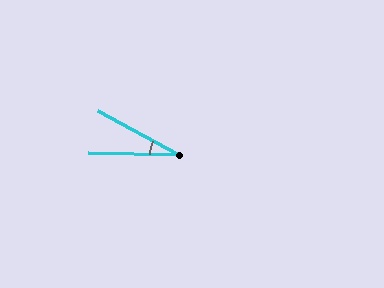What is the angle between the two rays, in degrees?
Approximately 27 degrees.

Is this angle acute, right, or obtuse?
It is acute.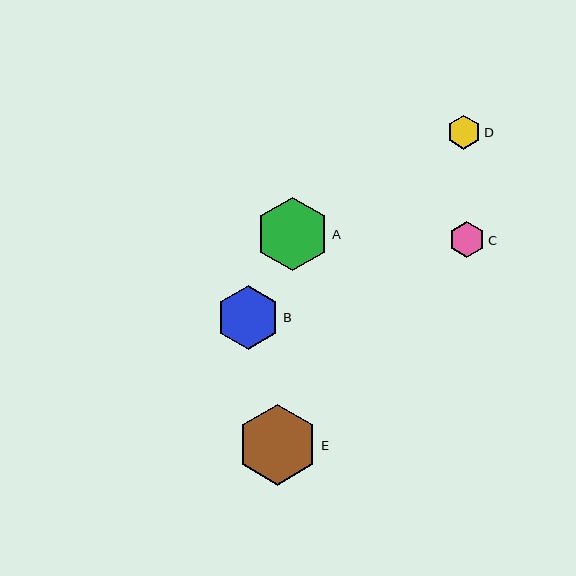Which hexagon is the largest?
Hexagon E is the largest with a size of approximately 81 pixels.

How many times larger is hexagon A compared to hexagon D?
Hexagon A is approximately 2.1 times the size of hexagon D.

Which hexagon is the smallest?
Hexagon D is the smallest with a size of approximately 34 pixels.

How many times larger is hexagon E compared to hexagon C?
Hexagon E is approximately 2.2 times the size of hexagon C.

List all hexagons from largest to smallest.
From largest to smallest: E, A, B, C, D.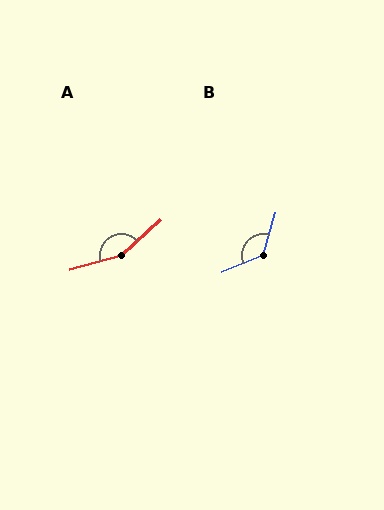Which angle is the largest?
A, at approximately 153 degrees.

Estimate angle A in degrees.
Approximately 153 degrees.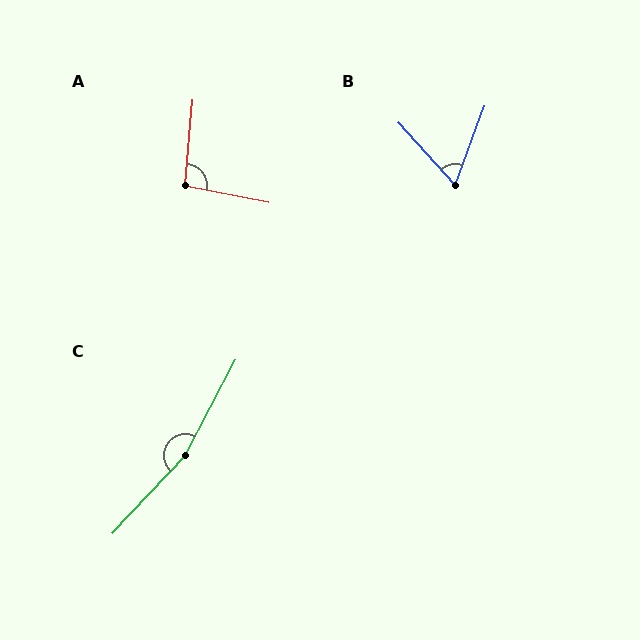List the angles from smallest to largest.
B (62°), A (96°), C (165°).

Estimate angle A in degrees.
Approximately 96 degrees.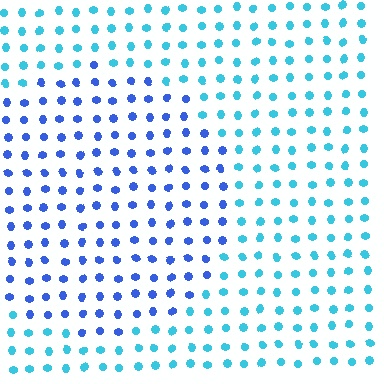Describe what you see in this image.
The image is filled with small cyan elements in a uniform arrangement. A circle-shaped region is visible where the elements are tinted to a slightly different hue, forming a subtle color boundary.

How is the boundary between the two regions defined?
The boundary is defined purely by a slight shift in hue (about 38 degrees). Spacing, size, and orientation are identical on both sides.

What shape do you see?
I see a circle.